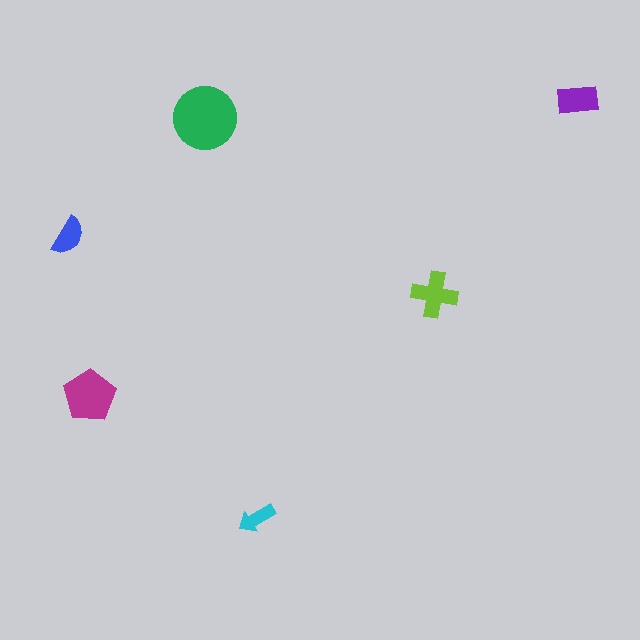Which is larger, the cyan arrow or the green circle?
The green circle.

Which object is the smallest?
The cyan arrow.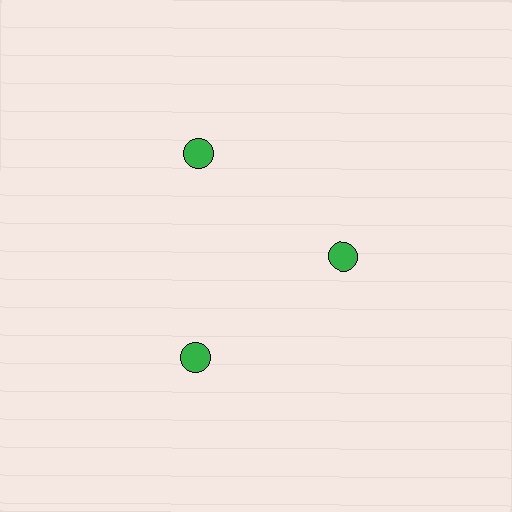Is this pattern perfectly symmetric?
No. The 3 green circles are arranged in a ring, but one element near the 3 o'clock position is pulled inward toward the center, breaking the 3-fold rotational symmetry.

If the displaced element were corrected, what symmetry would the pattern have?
It would have 3-fold rotational symmetry — the pattern would map onto itself every 120 degrees.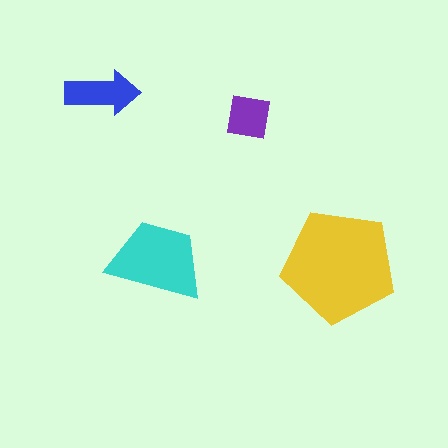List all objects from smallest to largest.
The purple square, the blue arrow, the cyan trapezoid, the yellow pentagon.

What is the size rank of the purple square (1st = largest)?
4th.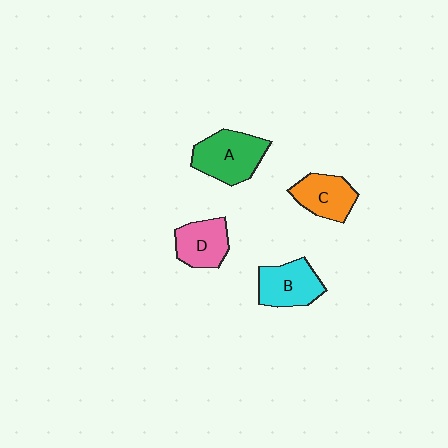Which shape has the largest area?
Shape A (green).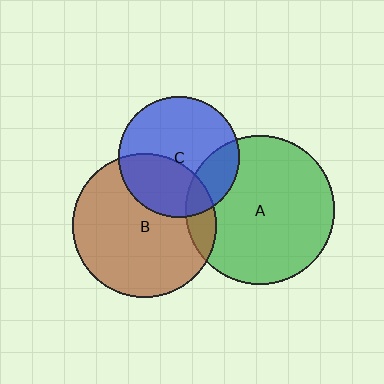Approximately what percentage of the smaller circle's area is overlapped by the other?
Approximately 35%.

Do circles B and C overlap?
Yes.